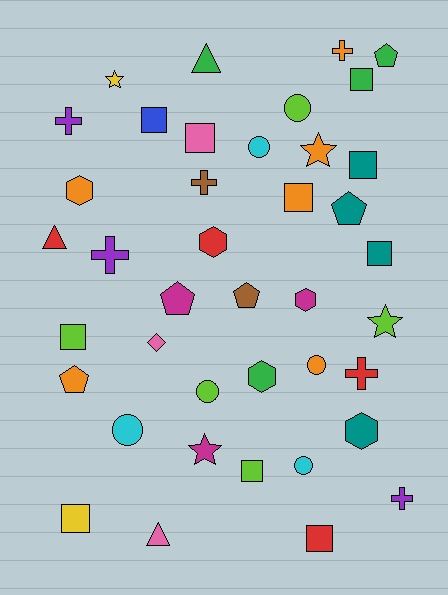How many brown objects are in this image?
There are 2 brown objects.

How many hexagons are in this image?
There are 5 hexagons.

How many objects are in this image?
There are 40 objects.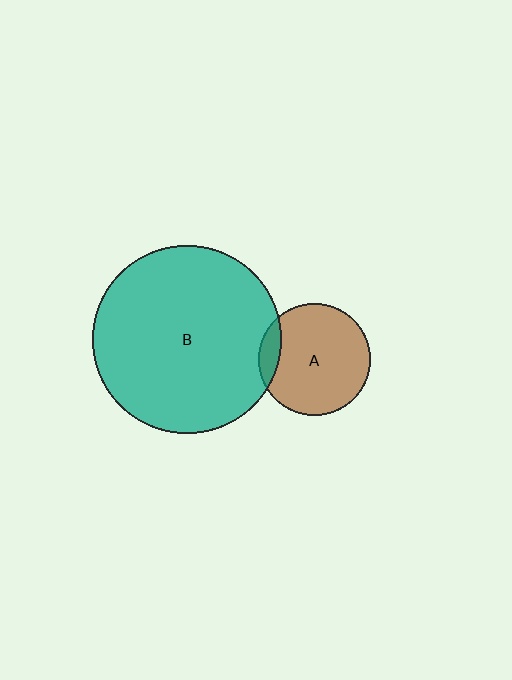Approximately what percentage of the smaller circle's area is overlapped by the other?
Approximately 10%.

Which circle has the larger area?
Circle B (teal).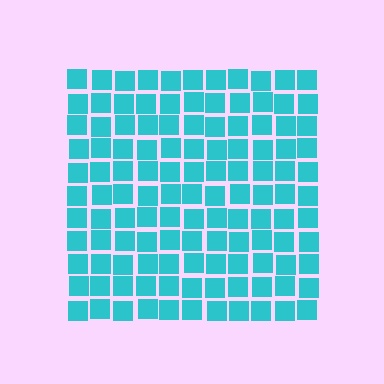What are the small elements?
The small elements are squares.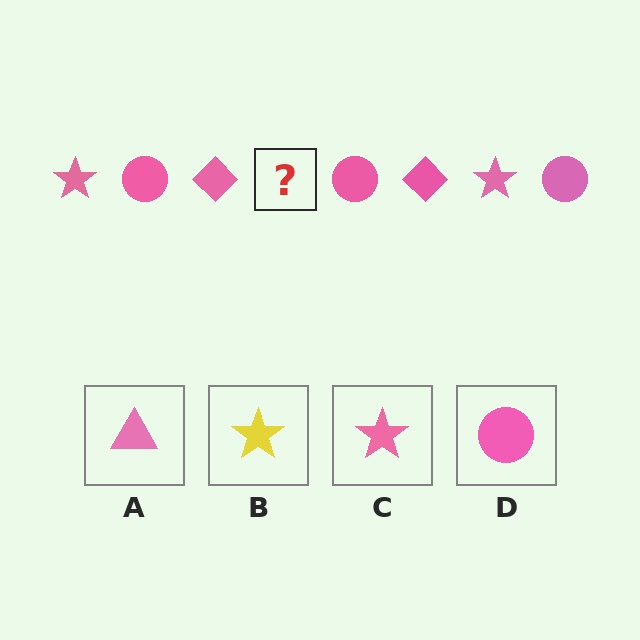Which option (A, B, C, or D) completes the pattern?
C.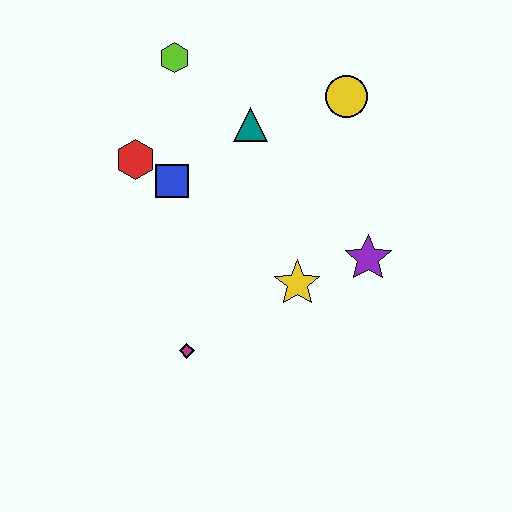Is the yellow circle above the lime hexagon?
No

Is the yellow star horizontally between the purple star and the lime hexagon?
Yes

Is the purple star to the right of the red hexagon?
Yes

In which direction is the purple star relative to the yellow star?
The purple star is to the right of the yellow star.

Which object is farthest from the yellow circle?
The magenta diamond is farthest from the yellow circle.